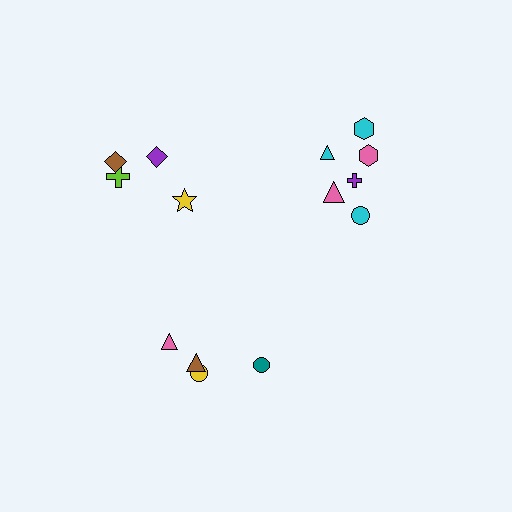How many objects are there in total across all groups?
There are 14 objects.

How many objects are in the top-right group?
There are 6 objects.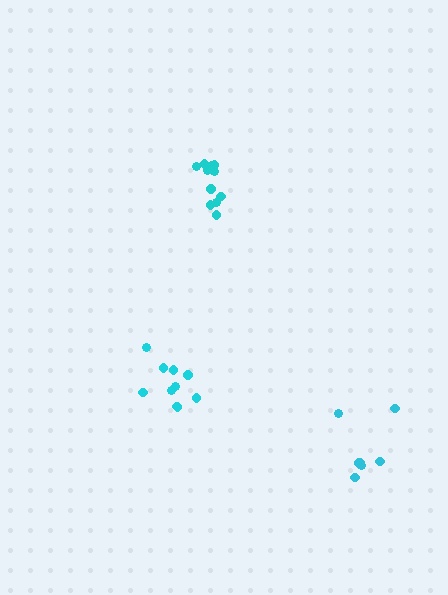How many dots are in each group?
Group 1: 10 dots, Group 2: 12 dots, Group 3: 7 dots (29 total).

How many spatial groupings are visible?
There are 3 spatial groupings.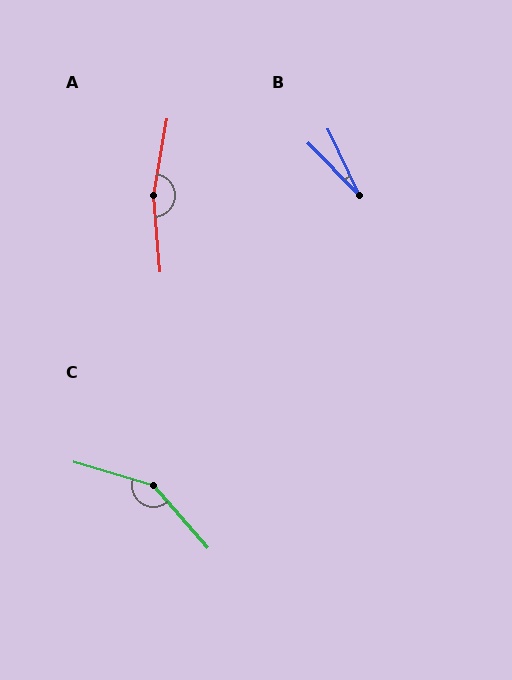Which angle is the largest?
A, at approximately 165 degrees.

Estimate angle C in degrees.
Approximately 147 degrees.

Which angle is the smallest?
B, at approximately 19 degrees.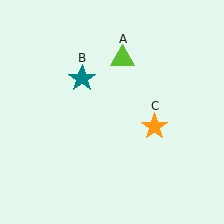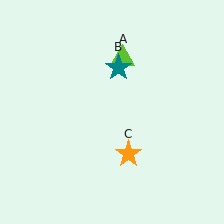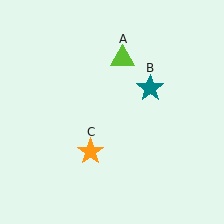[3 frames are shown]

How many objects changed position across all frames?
2 objects changed position: teal star (object B), orange star (object C).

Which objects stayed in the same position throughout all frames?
Lime triangle (object A) remained stationary.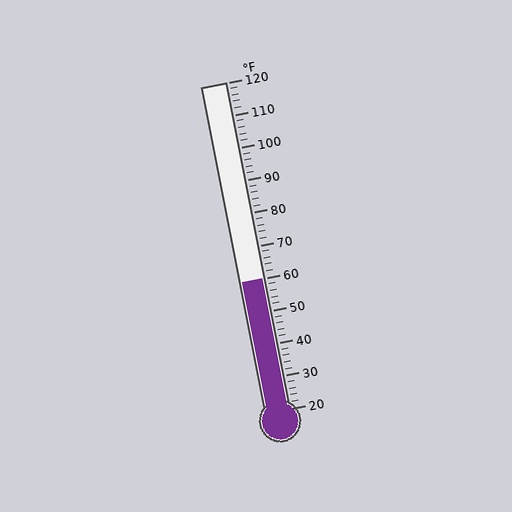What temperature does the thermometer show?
The thermometer shows approximately 60°F.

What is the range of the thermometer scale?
The thermometer scale ranges from 20°F to 120°F.